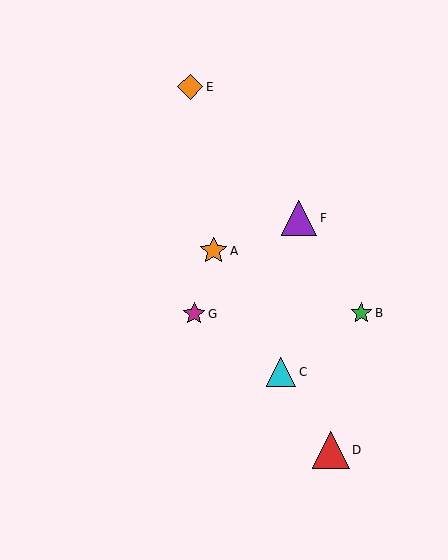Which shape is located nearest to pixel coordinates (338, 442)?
The red triangle (labeled D) at (331, 450) is nearest to that location.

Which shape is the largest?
The red triangle (labeled D) is the largest.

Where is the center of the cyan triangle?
The center of the cyan triangle is at (281, 372).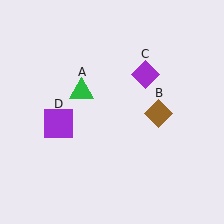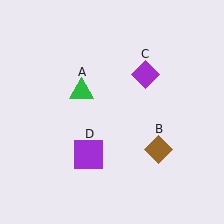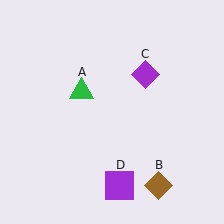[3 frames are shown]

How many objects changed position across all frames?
2 objects changed position: brown diamond (object B), purple square (object D).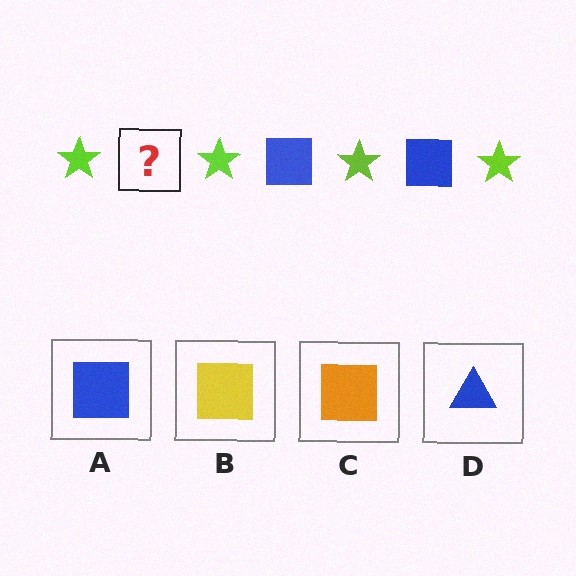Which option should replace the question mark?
Option A.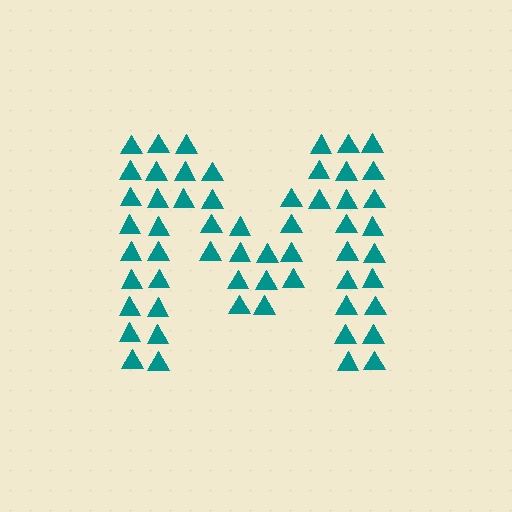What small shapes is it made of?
It is made of small triangles.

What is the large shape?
The large shape is the letter M.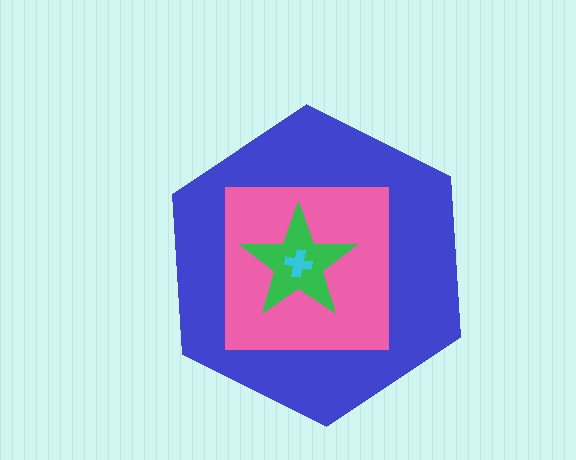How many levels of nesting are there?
4.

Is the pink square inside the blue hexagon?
Yes.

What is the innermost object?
The cyan cross.